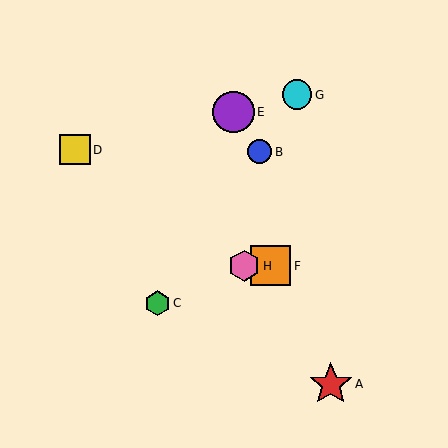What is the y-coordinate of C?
Object C is at y≈303.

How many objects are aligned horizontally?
2 objects (F, H) are aligned horizontally.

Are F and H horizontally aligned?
Yes, both are at y≈266.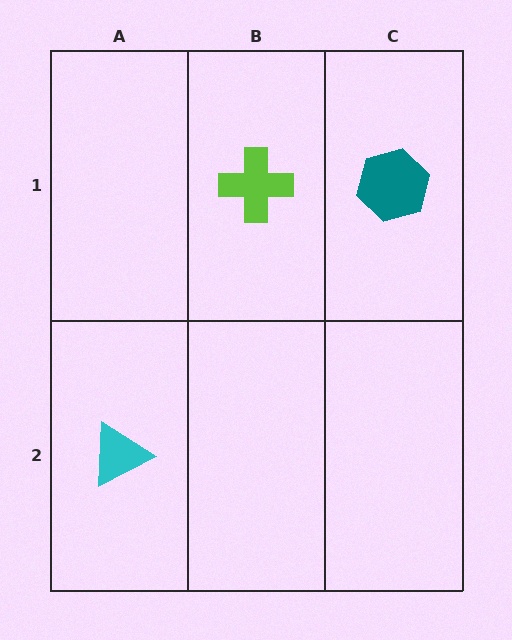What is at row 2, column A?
A cyan triangle.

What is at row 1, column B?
A lime cross.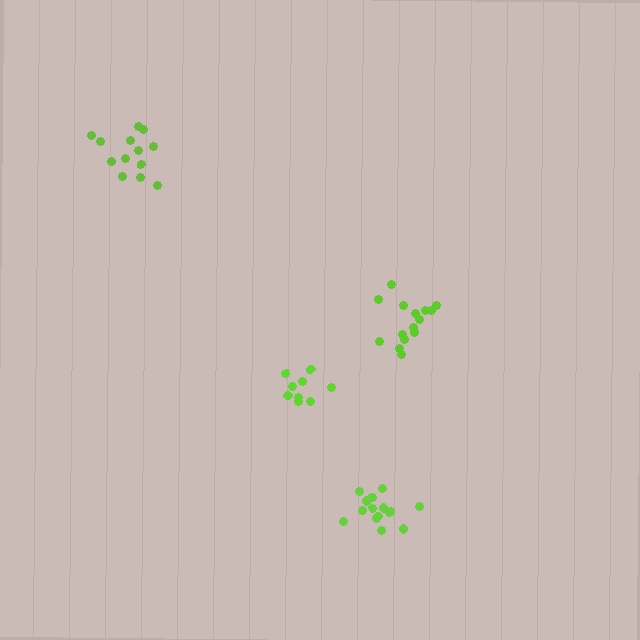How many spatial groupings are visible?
There are 4 spatial groupings.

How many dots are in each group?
Group 1: 9 dots, Group 2: 13 dots, Group 3: 15 dots, Group 4: 15 dots (52 total).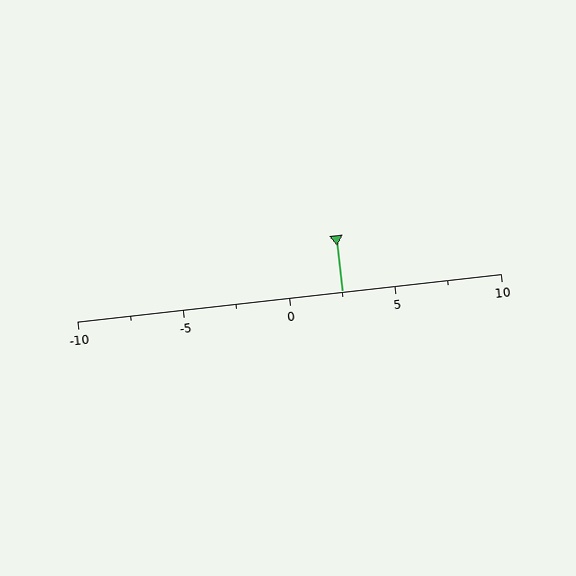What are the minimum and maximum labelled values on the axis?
The axis runs from -10 to 10.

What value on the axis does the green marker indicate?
The marker indicates approximately 2.5.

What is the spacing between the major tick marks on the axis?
The major ticks are spaced 5 apart.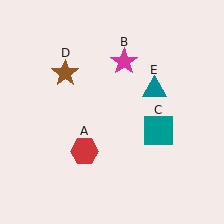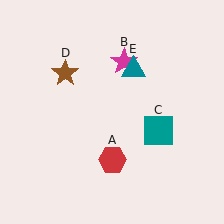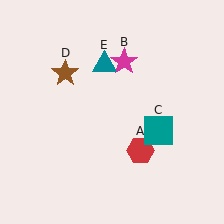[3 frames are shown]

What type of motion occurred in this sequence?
The red hexagon (object A), teal triangle (object E) rotated counterclockwise around the center of the scene.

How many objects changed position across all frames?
2 objects changed position: red hexagon (object A), teal triangle (object E).